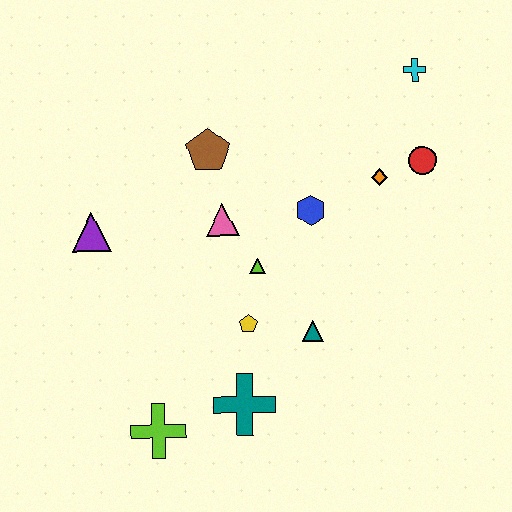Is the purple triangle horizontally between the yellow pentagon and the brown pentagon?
No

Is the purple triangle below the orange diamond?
Yes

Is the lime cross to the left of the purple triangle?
No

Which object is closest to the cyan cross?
The red circle is closest to the cyan cross.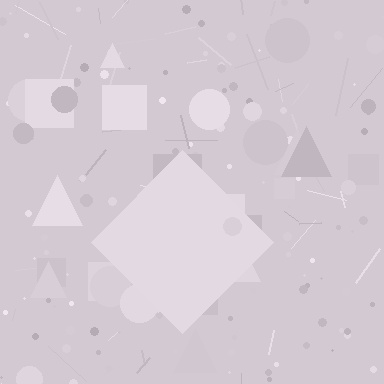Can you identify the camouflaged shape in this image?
The camouflaged shape is a diamond.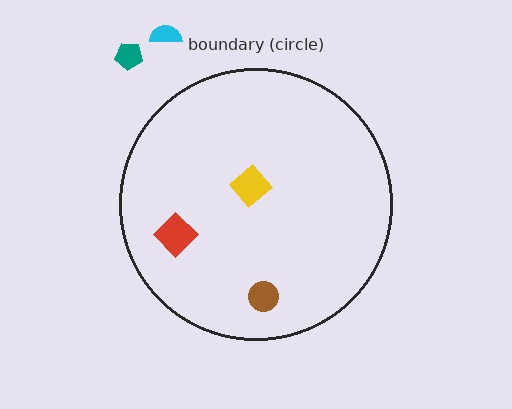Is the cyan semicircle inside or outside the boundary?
Outside.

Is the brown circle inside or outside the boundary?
Inside.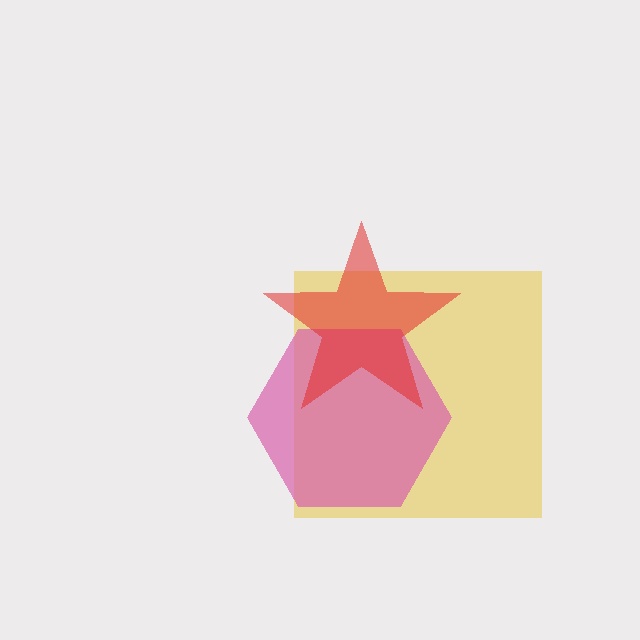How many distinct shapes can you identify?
There are 3 distinct shapes: a yellow square, a pink hexagon, a red star.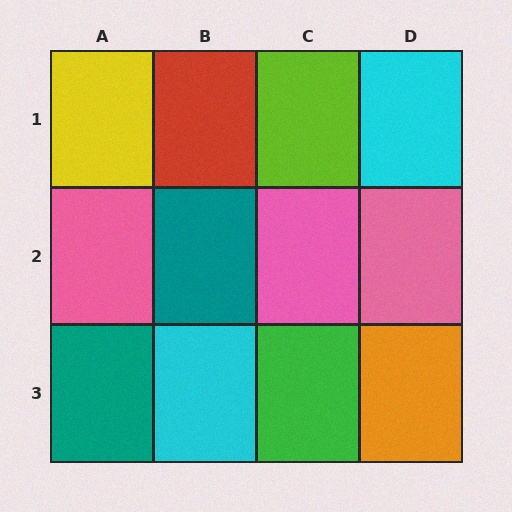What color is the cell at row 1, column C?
Lime.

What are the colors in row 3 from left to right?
Teal, cyan, green, orange.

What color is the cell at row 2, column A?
Pink.